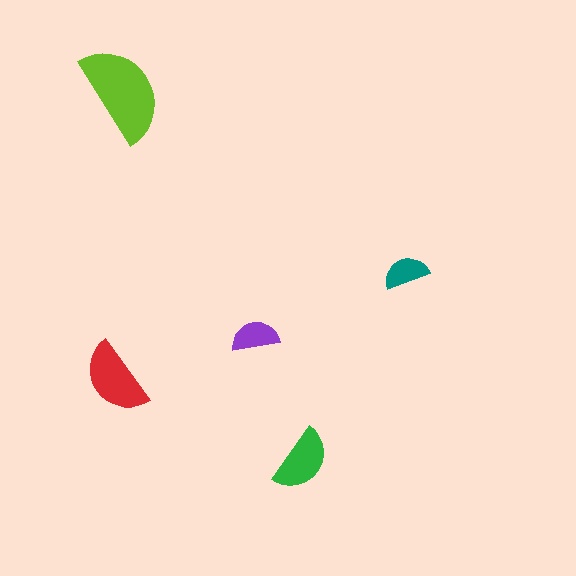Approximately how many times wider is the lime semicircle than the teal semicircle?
About 2 times wider.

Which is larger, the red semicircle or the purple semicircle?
The red one.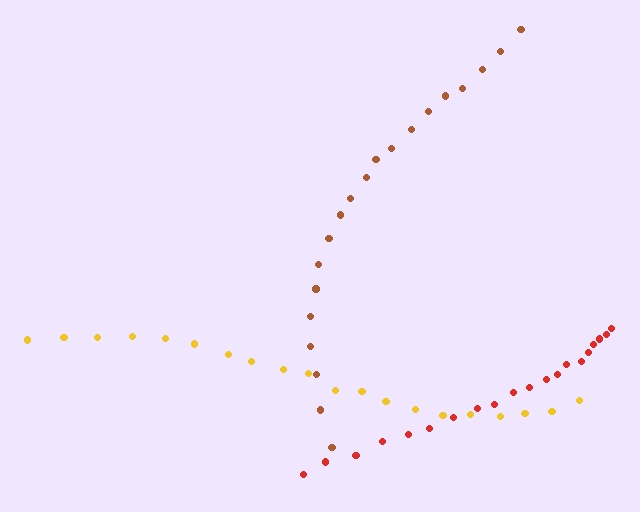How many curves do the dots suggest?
There are 3 distinct paths.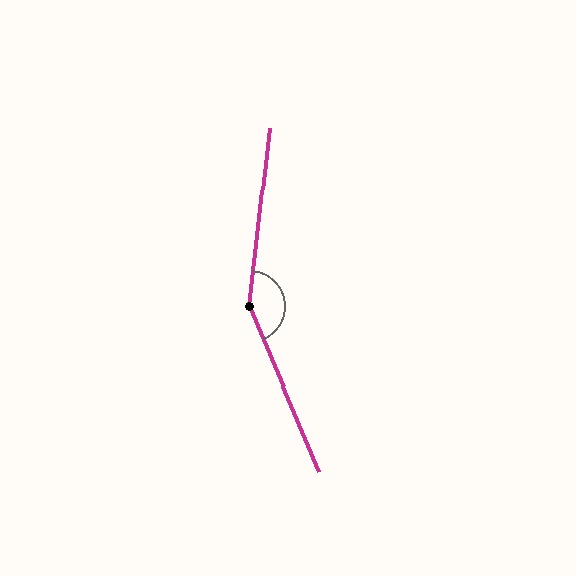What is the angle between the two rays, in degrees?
Approximately 151 degrees.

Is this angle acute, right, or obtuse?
It is obtuse.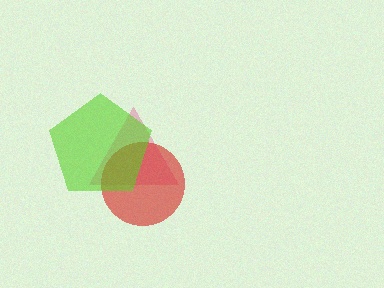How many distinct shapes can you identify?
There are 3 distinct shapes: a pink triangle, a red circle, a lime pentagon.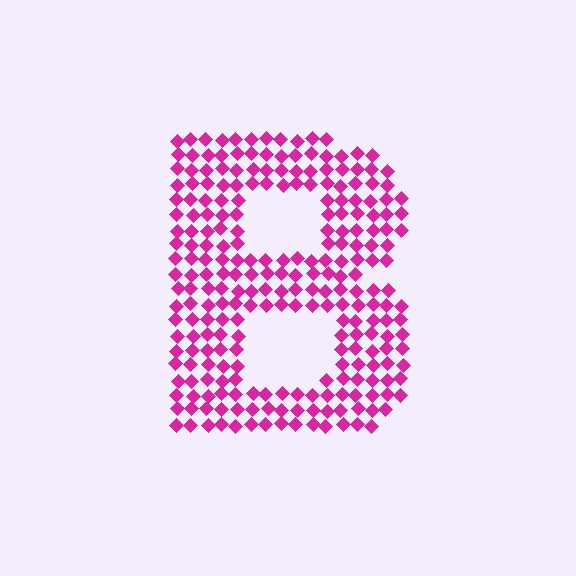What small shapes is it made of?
It is made of small diamonds.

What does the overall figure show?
The overall figure shows the letter B.